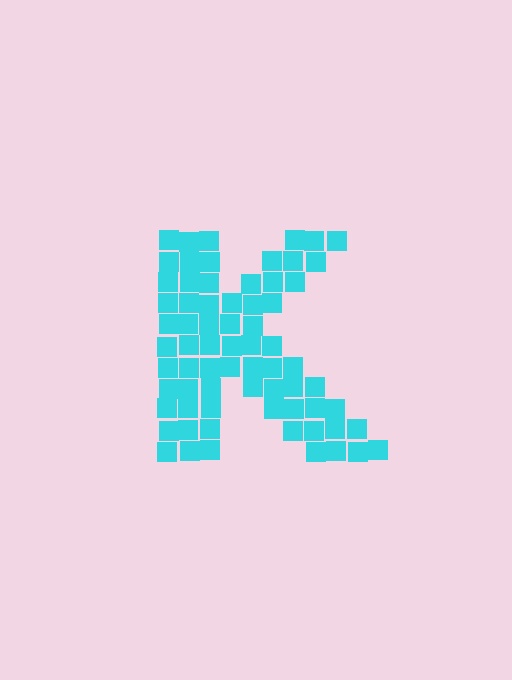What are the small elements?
The small elements are squares.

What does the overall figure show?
The overall figure shows the letter K.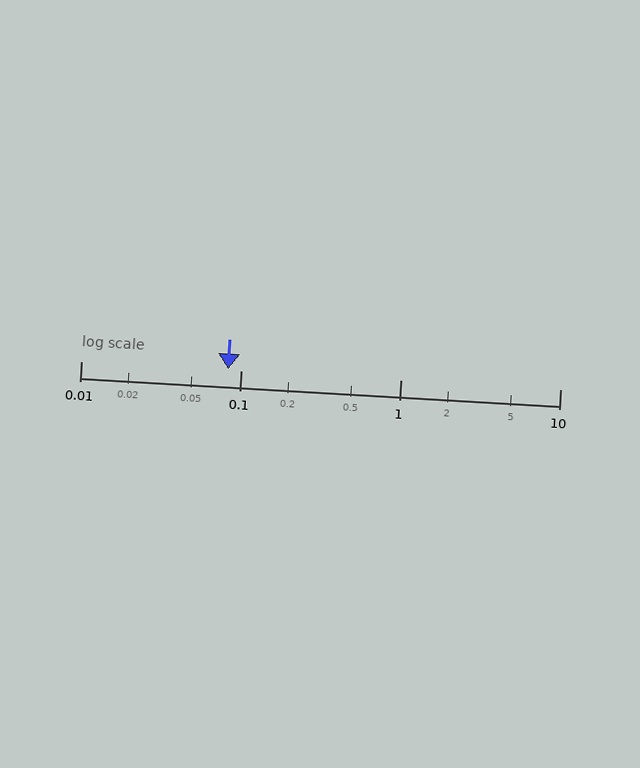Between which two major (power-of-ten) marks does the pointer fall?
The pointer is between 0.01 and 0.1.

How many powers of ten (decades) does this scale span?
The scale spans 3 decades, from 0.01 to 10.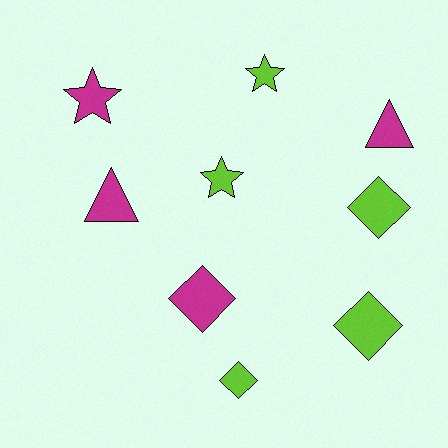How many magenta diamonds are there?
There is 1 magenta diamond.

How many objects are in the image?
There are 9 objects.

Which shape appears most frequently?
Diamond, with 4 objects.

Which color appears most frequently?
Lime, with 5 objects.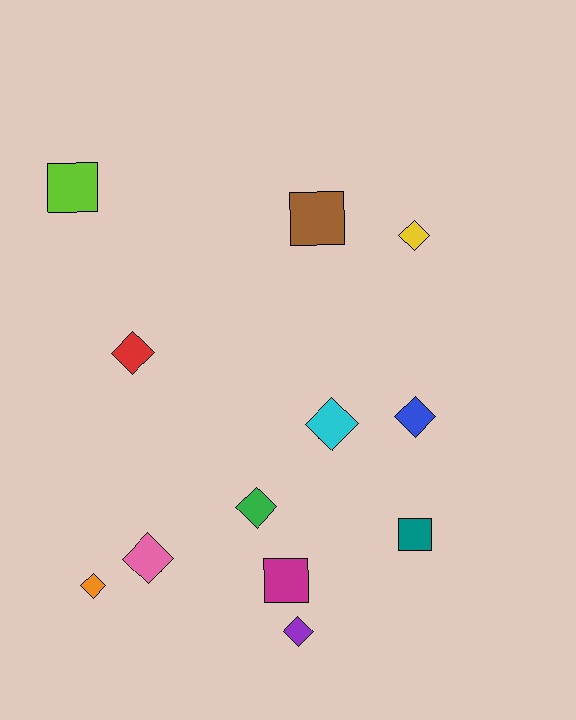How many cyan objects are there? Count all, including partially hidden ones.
There is 1 cyan object.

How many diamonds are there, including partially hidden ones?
There are 8 diamonds.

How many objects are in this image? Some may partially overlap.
There are 12 objects.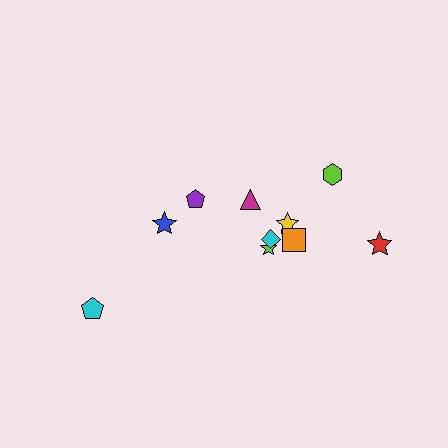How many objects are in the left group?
There are 4 objects.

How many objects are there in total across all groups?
There are 10 objects.